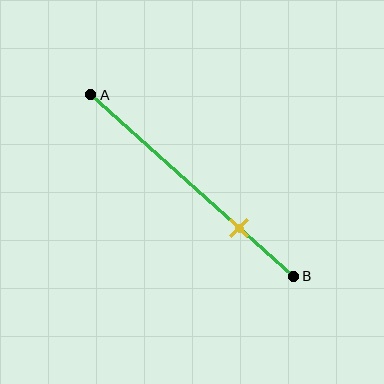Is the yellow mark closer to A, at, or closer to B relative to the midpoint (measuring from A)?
The yellow mark is closer to point B than the midpoint of segment AB.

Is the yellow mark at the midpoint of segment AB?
No, the mark is at about 75% from A, not at the 50% midpoint.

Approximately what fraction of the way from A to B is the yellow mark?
The yellow mark is approximately 75% of the way from A to B.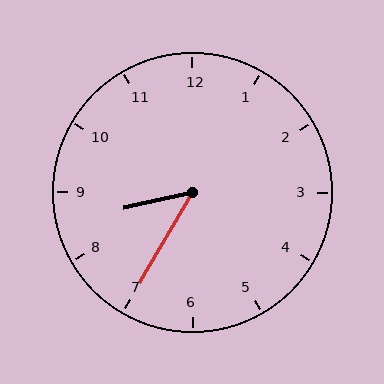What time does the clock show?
8:35.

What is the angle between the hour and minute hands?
Approximately 48 degrees.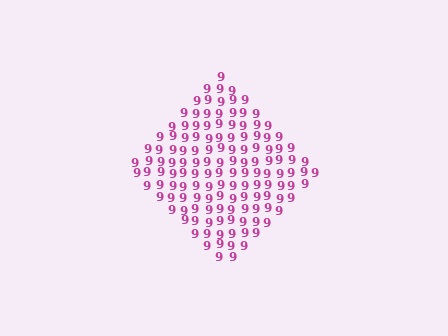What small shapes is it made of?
It is made of small digit 9's.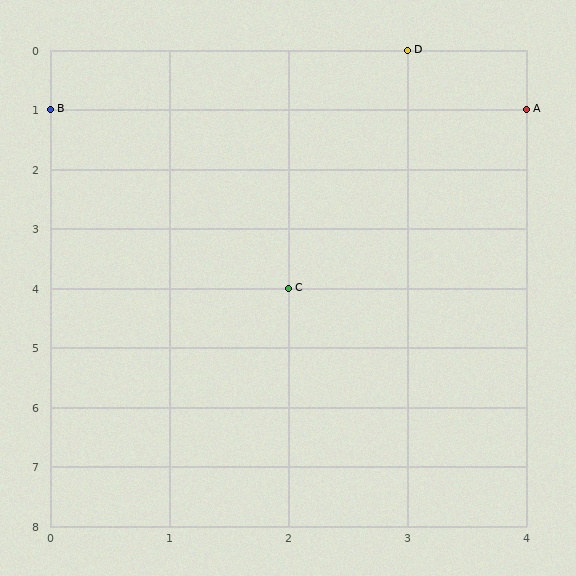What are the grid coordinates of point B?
Point B is at grid coordinates (0, 1).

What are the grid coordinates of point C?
Point C is at grid coordinates (2, 4).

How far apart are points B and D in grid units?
Points B and D are 3 columns and 1 row apart (about 3.2 grid units diagonally).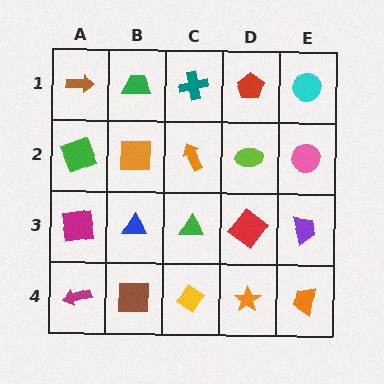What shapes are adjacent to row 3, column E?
A pink circle (row 2, column E), an orange trapezoid (row 4, column E), a red diamond (row 3, column D).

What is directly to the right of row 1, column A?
A green trapezoid.